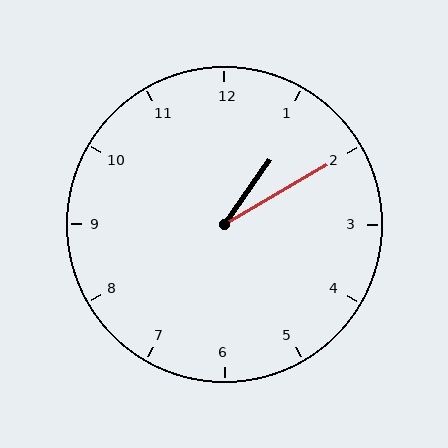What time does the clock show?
1:10.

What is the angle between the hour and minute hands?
Approximately 25 degrees.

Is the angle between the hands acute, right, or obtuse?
It is acute.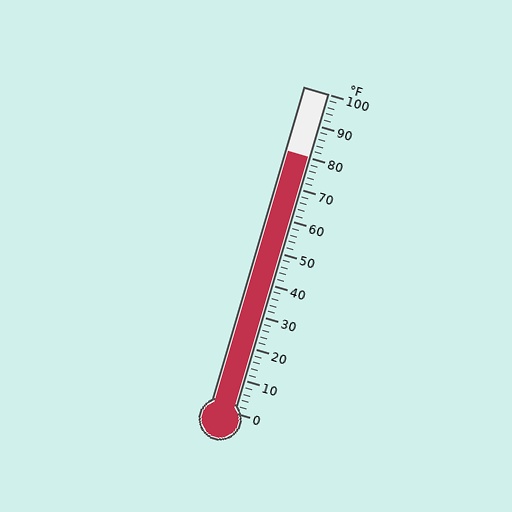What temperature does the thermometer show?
The thermometer shows approximately 80°F.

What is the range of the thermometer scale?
The thermometer scale ranges from 0°F to 100°F.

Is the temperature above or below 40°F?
The temperature is above 40°F.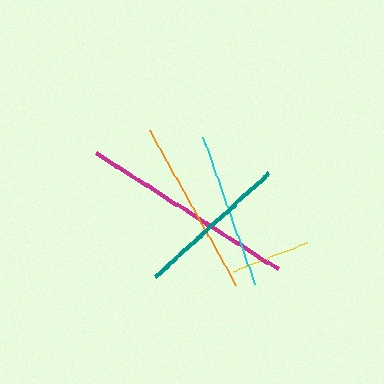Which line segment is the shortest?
The yellow line is the shortest at approximately 80 pixels.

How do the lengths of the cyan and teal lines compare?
The cyan and teal lines are approximately the same length.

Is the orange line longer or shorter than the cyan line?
The orange line is longer than the cyan line.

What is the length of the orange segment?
The orange segment is approximately 177 pixels long.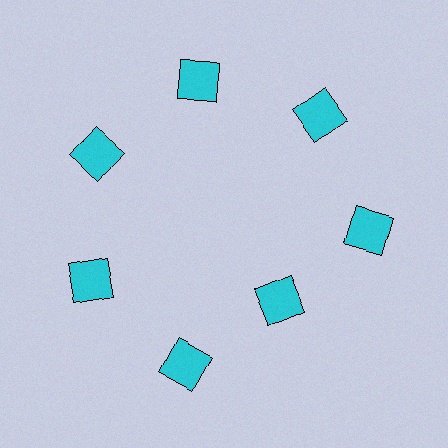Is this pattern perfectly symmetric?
No. The 7 cyan squares are arranged in a ring, but one element near the 5 o'clock position is pulled inward toward the center, breaking the 7-fold rotational symmetry.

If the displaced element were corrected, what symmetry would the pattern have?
It would have 7-fold rotational symmetry — the pattern would map onto itself every 51 degrees.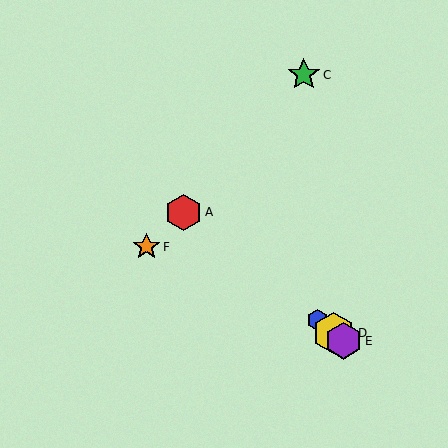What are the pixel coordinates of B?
Object B is at (318, 320).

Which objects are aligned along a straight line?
Objects A, B, D, E are aligned along a straight line.